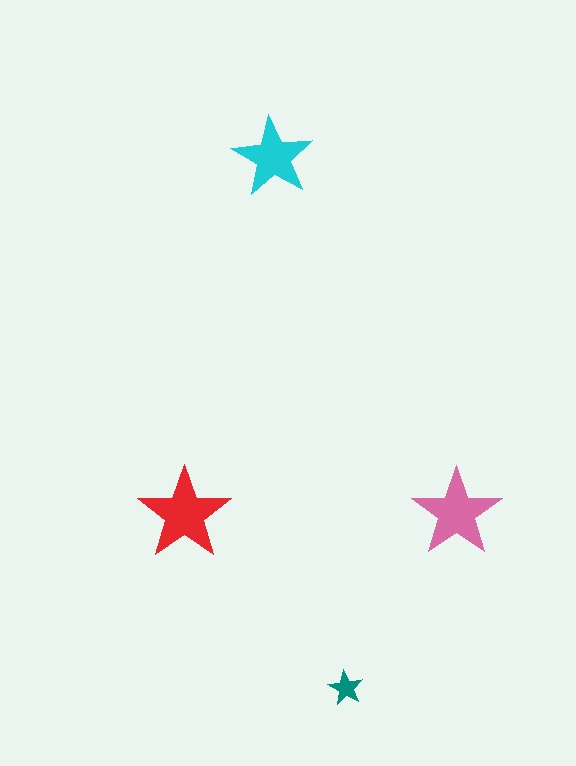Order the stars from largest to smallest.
the red one, the pink one, the cyan one, the teal one.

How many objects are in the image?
There are 4 objects in the image.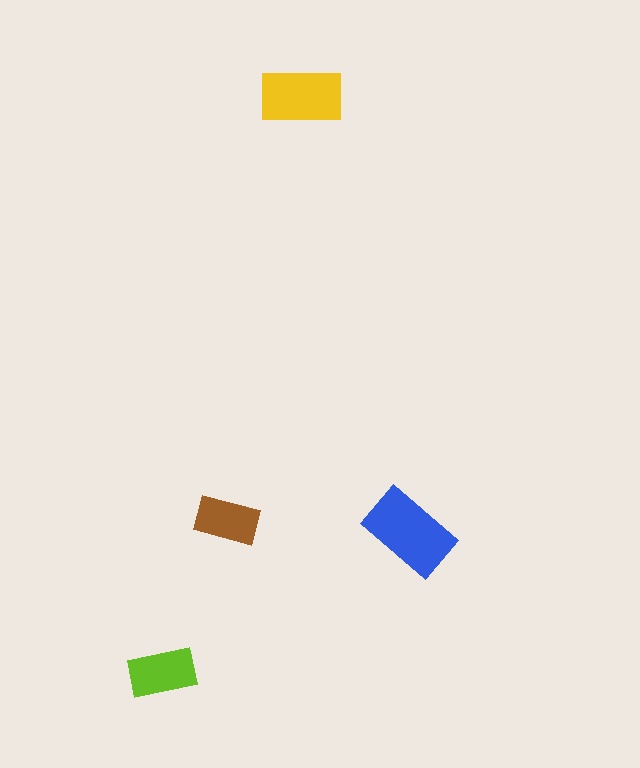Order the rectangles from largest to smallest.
the blue one, the yellow one, the lime one, the brown one.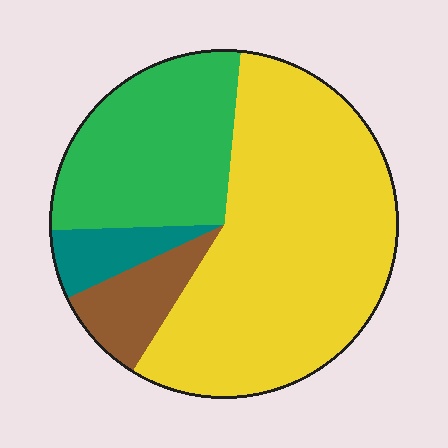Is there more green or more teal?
Green.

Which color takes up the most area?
Yellow, at roughly 55%.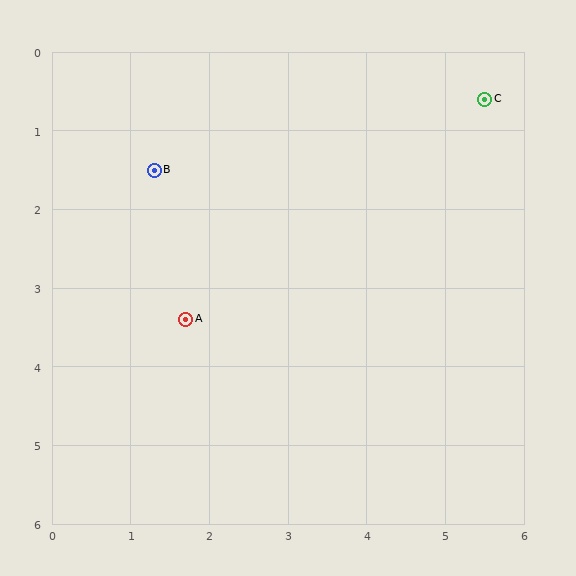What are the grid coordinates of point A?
Point A is at approximately (1.7, 3.4).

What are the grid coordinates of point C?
Point C is at approximately (5.5, 0.6).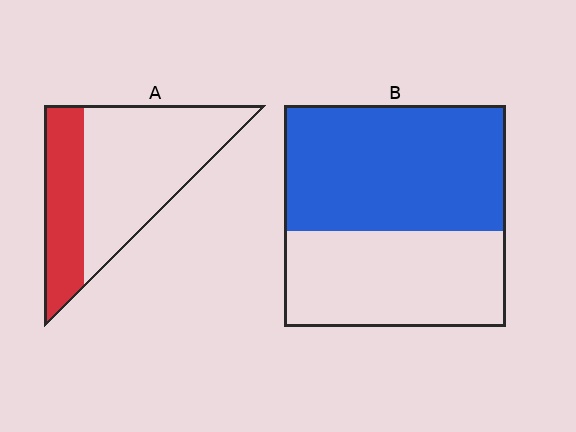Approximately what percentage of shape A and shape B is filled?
A is approximately 35% and B is approximately 55%.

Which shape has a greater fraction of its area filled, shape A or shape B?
Shape B.